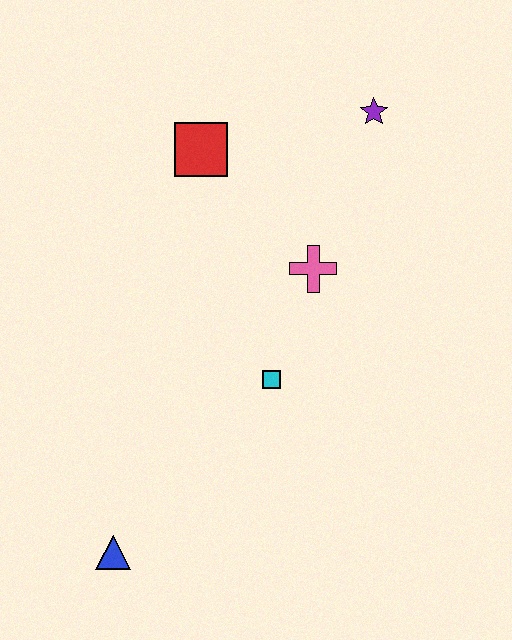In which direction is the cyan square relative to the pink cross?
The cyan square is below the pink cross.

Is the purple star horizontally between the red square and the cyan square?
No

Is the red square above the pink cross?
Yes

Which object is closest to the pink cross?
The cyan square is closest to the pink cross.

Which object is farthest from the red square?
The blue triangle is farthest from the red square.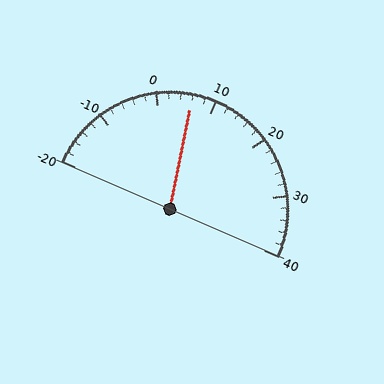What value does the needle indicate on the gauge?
The needle indicates approximately 6.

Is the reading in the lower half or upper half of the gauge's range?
The reading is in the lower half of the range (-20 to 40).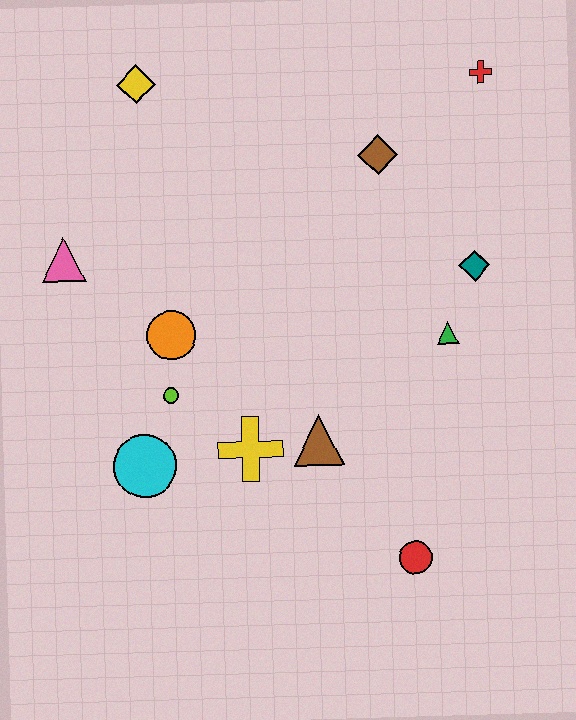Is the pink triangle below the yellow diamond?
Yes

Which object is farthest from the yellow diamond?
The red circle is farthest from the yellow diamond.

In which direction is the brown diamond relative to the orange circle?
The brown diamond is to the right of the orange circle.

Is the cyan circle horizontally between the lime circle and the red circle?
No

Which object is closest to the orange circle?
The lime circle is closest to the orange circle.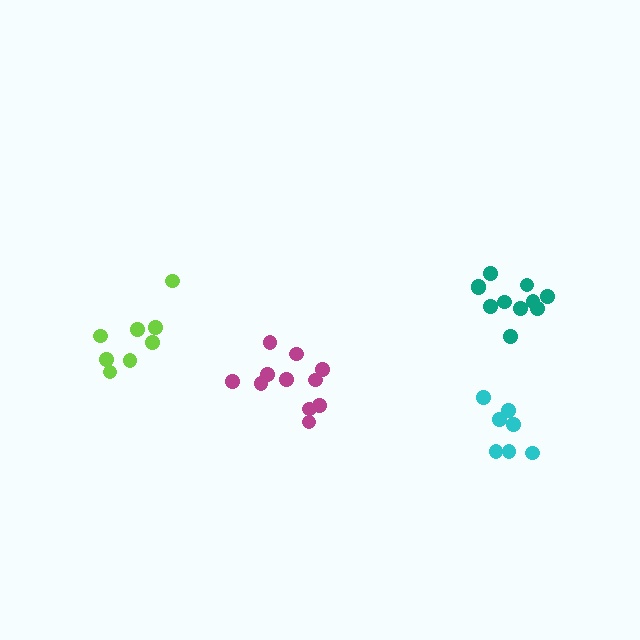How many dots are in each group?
Group 1: 7 dots, Group 2: 11 dots, Group 3: 11 dots, Group 4: 8 dots (37 total).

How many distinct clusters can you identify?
There are 4 distinct clusters.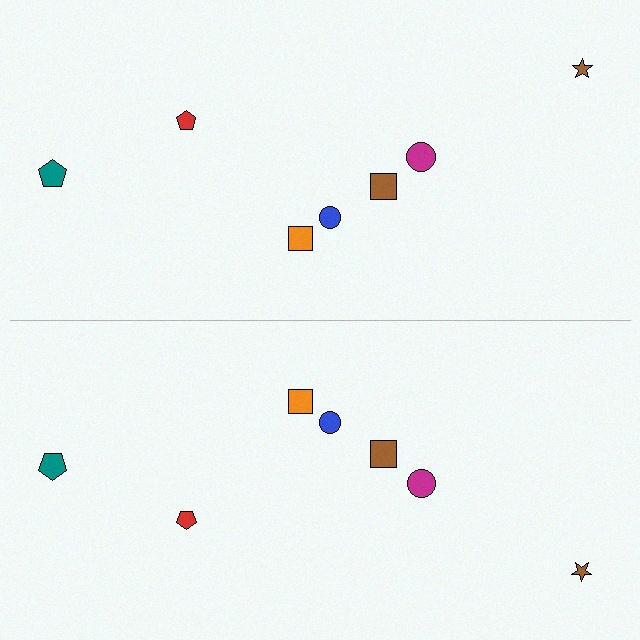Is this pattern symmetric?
Yes, this pattern has bilateral (reflection) symmetry.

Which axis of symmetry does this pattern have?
The pattern has a horizontal axis of symmetry running through the center of the image.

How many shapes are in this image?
There are 14 shapes in this image.